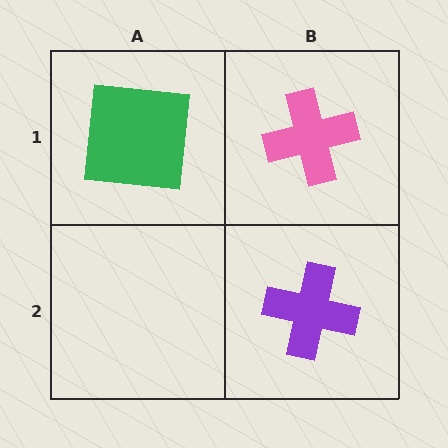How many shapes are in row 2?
1 shape.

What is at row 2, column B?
A purple cross.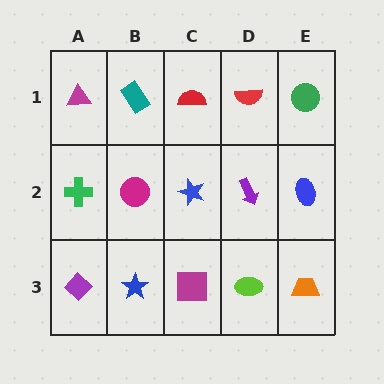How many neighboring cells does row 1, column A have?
2.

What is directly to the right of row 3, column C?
A lime ellipse.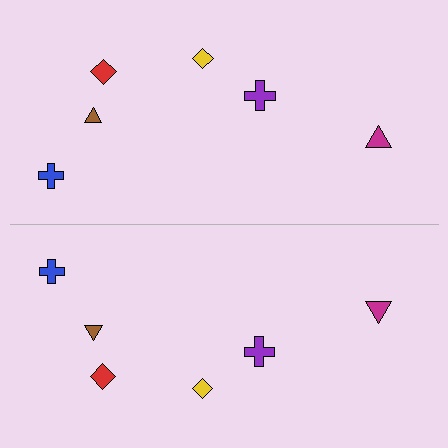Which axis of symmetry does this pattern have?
The pattern has a horizontal axis of symmetry running through the center of the image.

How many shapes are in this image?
There are 12 shapes in this image.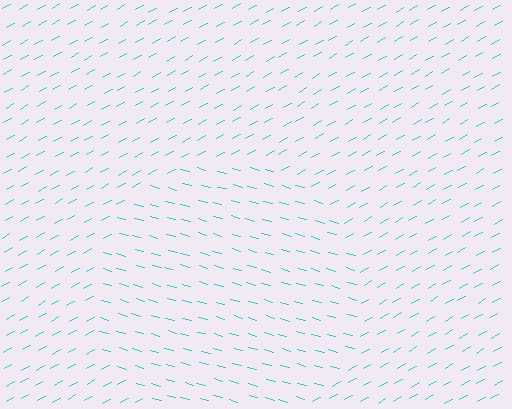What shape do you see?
I see a circle.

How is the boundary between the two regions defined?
The boundary is defined purely by a change in line orientation (approximately 45 degrees difference). All lines are the same color and thickness.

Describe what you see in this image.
The image is filled with small cyan line segments. A circle region in the image has lines oriented differently from the surrounding lines, creating a visible texture boundary.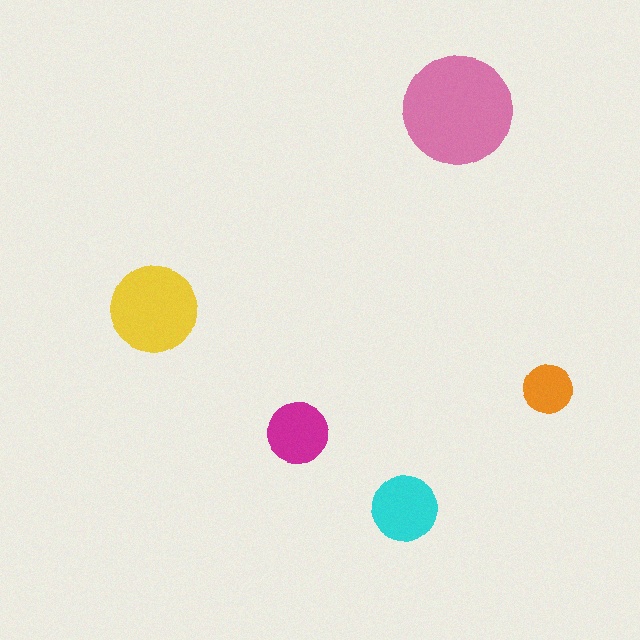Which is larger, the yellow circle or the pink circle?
The pink one.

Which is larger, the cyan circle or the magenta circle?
The cyan one.